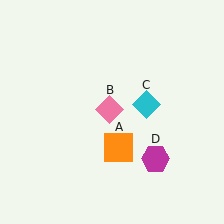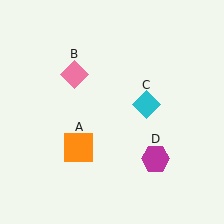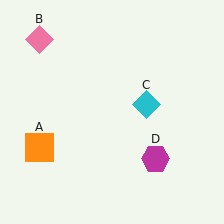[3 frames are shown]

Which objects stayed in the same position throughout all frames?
Cyan diamond (object C) and magenta hexagon (object D) remained stationary.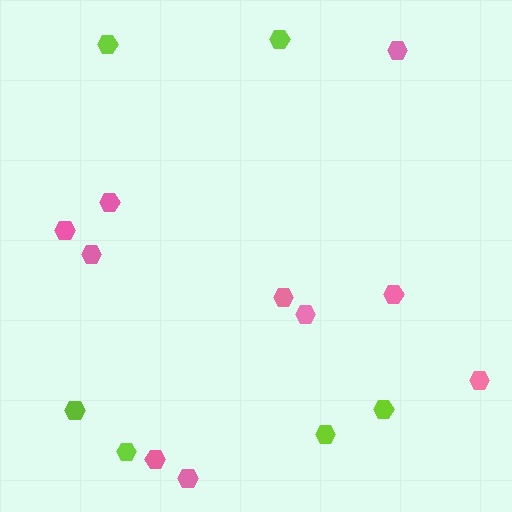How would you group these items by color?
There are 2 groups: one group of lime hexagons (6) and one group of pink hexagons (10).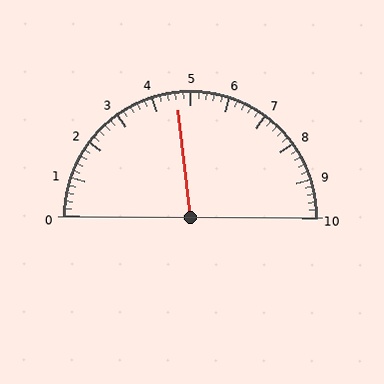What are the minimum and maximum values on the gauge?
The gauge ranges from 0 to 10.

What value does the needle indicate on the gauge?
The needle indicates approximately 4.6.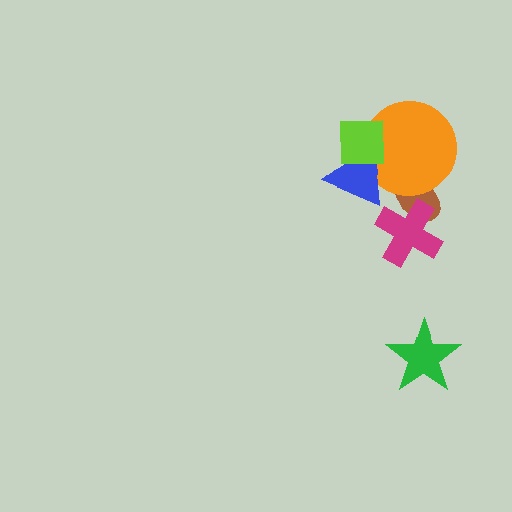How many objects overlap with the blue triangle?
2 objects overlap with the blue triangle.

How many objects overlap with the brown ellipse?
2 objects overlap with the brown ellipse.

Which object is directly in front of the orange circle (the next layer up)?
The blue triangle is directly in front of the orange circle.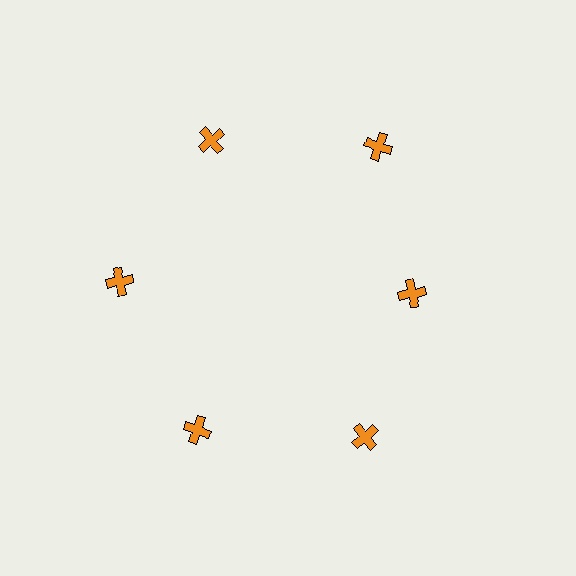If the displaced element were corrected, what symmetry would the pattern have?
It would have 6-fold rotational symmetry — the pattern would map onto itself every 60 degrees.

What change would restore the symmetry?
The symmetry would be restored by moving it outward, back onto the ring so that all 6 crosses sit at equal angles and equal distance from the center.